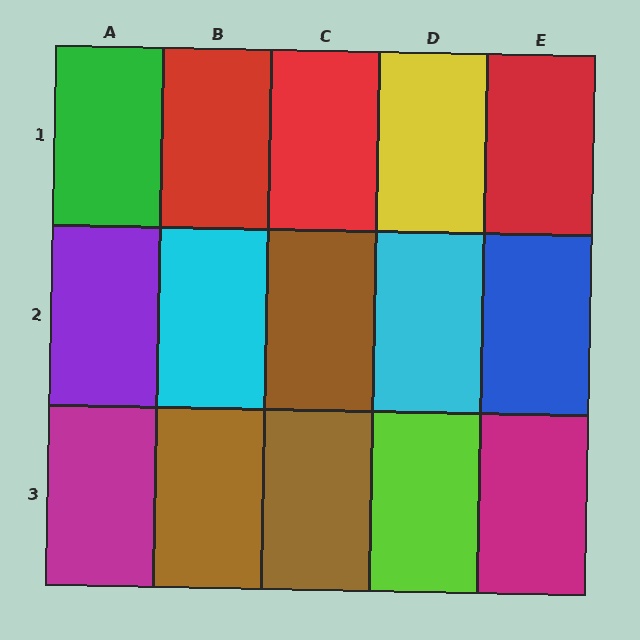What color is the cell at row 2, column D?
Cyan.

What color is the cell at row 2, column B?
Cyan.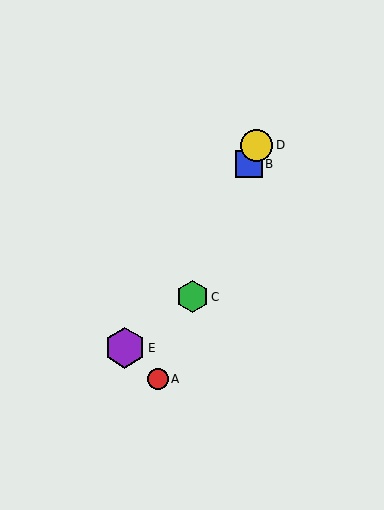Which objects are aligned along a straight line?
Objects A, B, C, D are aligned along a straight line.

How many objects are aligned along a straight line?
4 objects (A, B, C, D) are aligned along a straight line.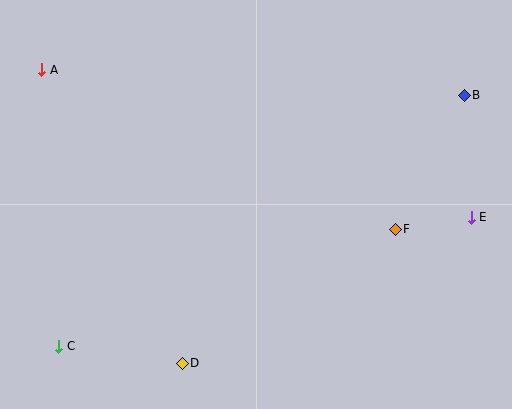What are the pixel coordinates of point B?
Point B is at (464, 95).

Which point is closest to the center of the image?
Point F at (395, 229) is closest to the center.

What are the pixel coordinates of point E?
Point E is at (471, 217).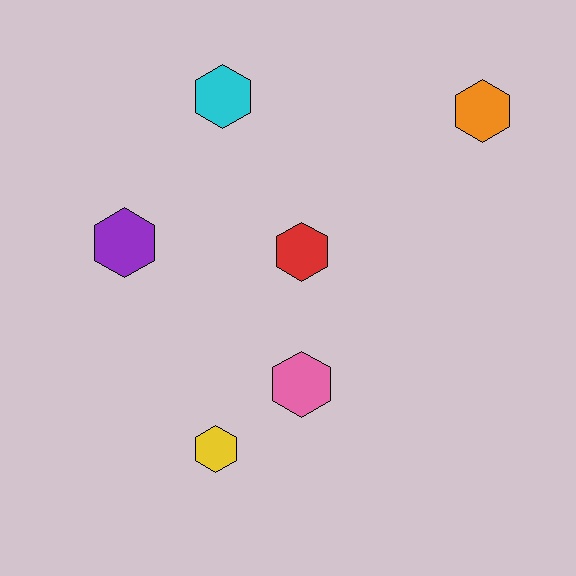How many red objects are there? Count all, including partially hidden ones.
There is 1 red object.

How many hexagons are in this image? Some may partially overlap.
There are 6 hexagons.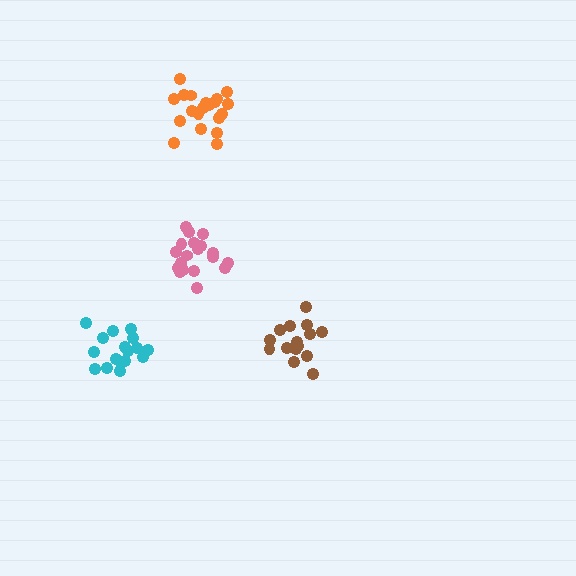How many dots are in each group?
Group 1: 15 dots, Group 2: 17 dots, Group 3: 19 dots, Group 4: 20 dots (71 total).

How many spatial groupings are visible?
There are 4 spatial groupings.